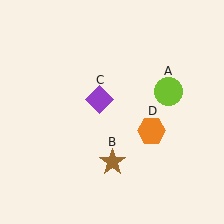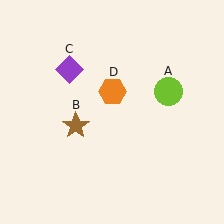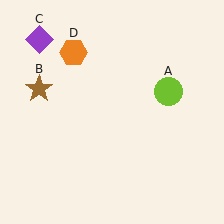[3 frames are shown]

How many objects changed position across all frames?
3 objects changed position: brown star (object B), purple diamond (object C), orange hexagon (object D).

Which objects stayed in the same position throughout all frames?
Lime circle (object A) remained stationary.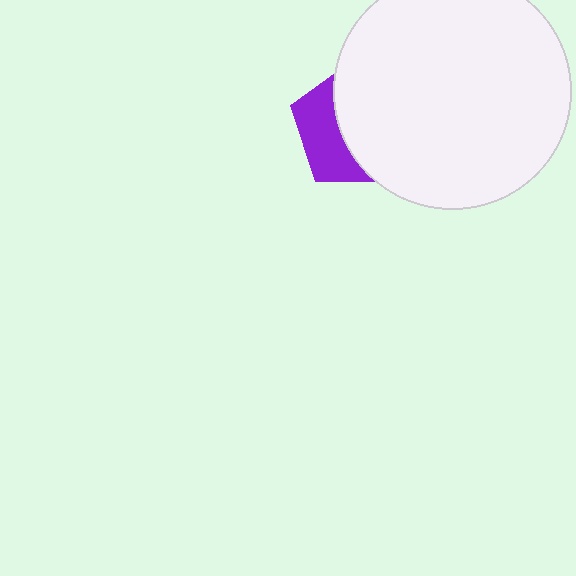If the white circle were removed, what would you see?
You would see the complete purple pentagon.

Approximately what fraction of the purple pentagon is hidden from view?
Roughly 63% of the purple pentagon is hidden behind the white circle.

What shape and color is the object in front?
The object in front is a white circle.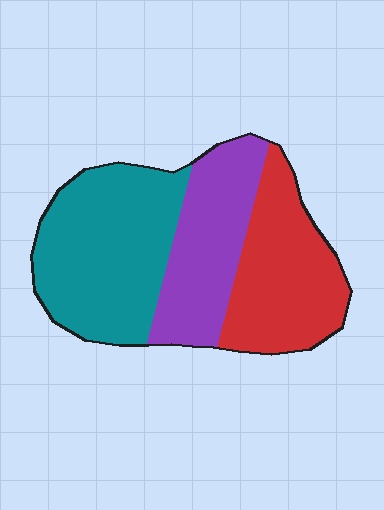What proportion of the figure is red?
Red takes up about one third (1/3) of the figure.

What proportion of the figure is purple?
Purple takes up between a quarter and a half of the figure.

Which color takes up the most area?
Teal, at roughly 40%.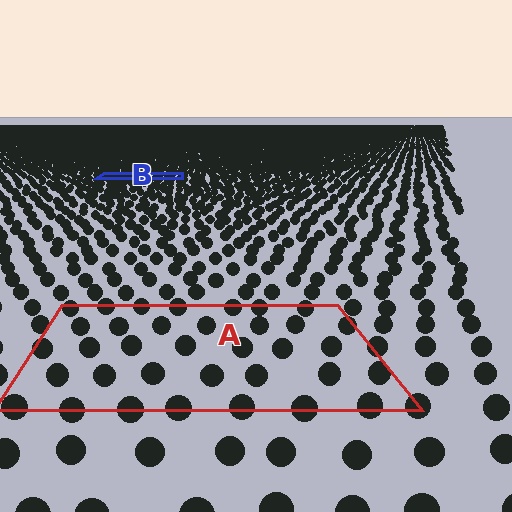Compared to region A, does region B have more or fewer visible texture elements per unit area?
Region B has more texture elements per unit area — they are packed more densely because it is farther away.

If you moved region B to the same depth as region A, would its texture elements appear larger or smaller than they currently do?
They would appear larger. At a closer depth, the same texture elements are projected at a bigger on-screen size.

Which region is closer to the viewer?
Region A is closer. The texture elements there are larger and more spread out.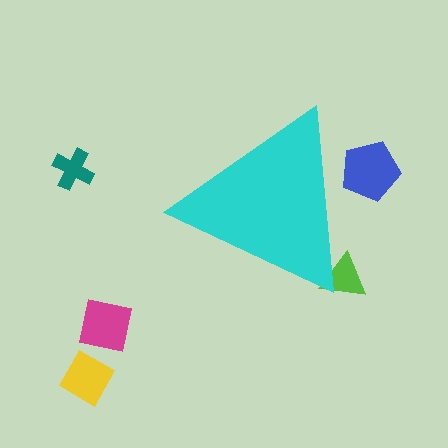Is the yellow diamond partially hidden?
No, the yellow diamond is fully visible.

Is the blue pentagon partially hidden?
Yes, the blue pentagon is partially hidden behind the cyan triangle.